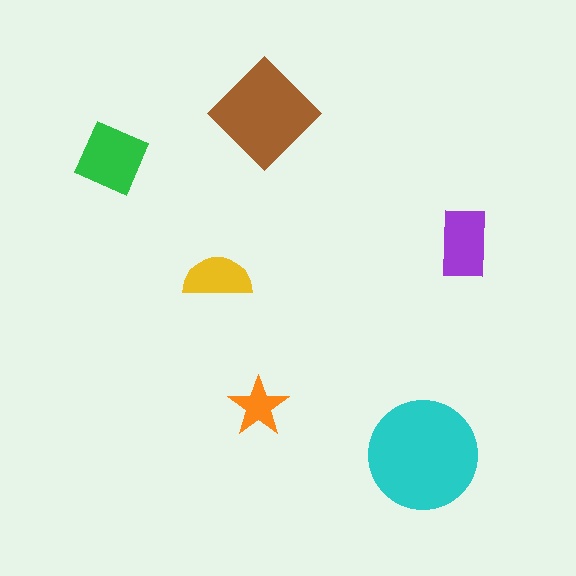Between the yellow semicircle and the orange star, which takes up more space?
The yellow semicircle.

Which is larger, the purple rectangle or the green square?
The green square.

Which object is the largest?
The cyan circle.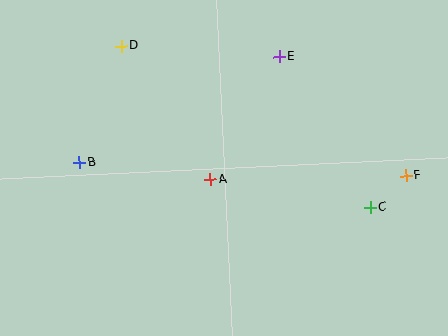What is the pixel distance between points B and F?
The distance between B and F is 327 pixels.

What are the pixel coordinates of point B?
Point B is at (79, 162).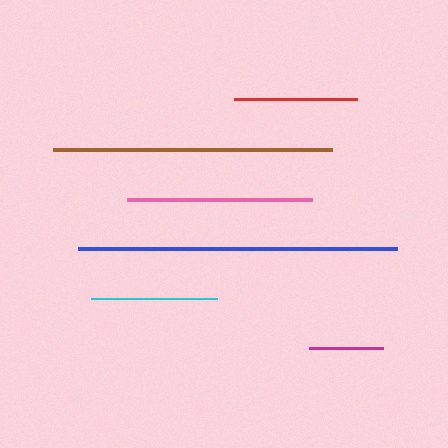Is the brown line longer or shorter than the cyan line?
The brown line is longer than the cyan line.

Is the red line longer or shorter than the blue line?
The blue line is longer than the red line.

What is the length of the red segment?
The red segment is approximately 123 pixels long.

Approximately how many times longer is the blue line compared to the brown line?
The blue line is approximately 1.1 times the length of the brown line.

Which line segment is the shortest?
The magenta line is the shortest at approximately 74 pixels.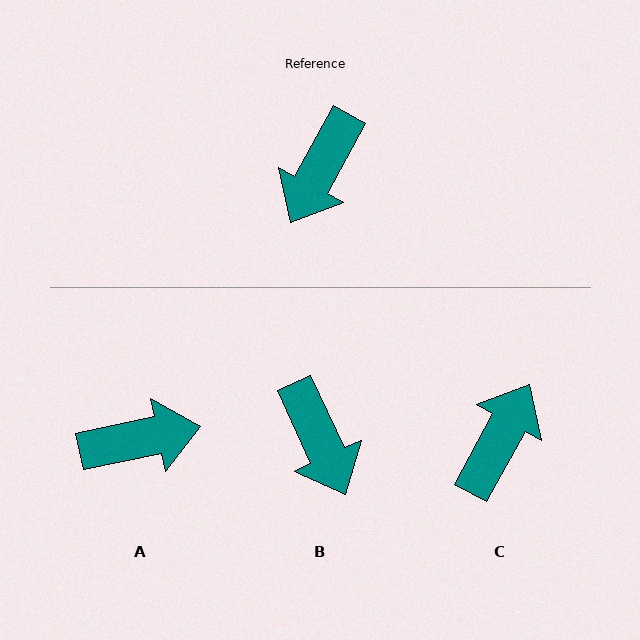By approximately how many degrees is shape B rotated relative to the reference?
Approximately 54 degrees counter-clockwise.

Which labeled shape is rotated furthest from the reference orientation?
C, about 180 degrees away.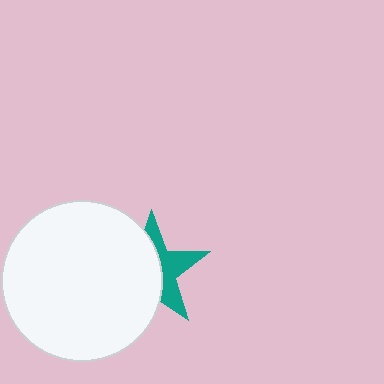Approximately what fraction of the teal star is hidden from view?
Roughly 58% of the teal star is hidden behind the white circle.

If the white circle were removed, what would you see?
You would see the complete teal star.